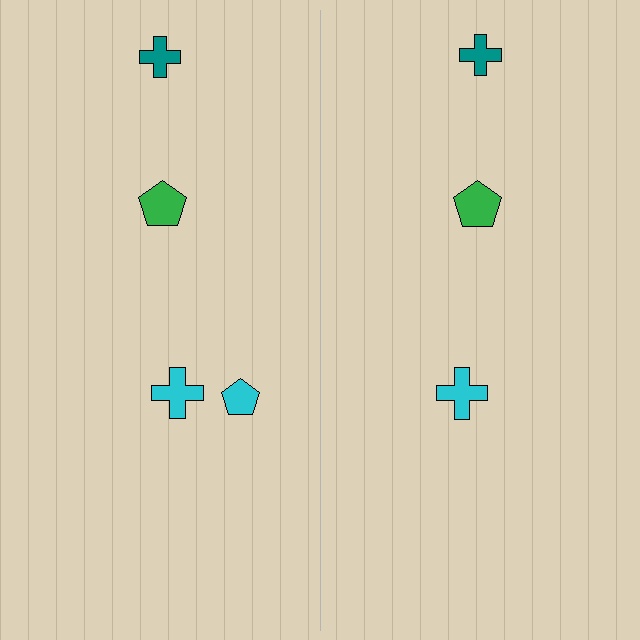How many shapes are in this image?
There are 7 shapes in this image.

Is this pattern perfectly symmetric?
No, the pattern is not perfectly symmetric. A cyan pentagon is missing from the right side.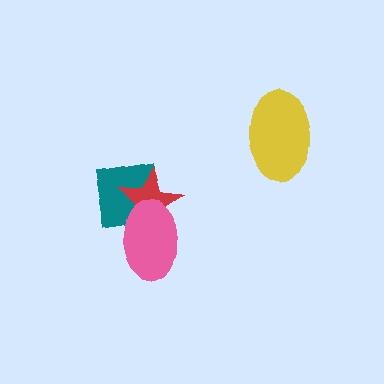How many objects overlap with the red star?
2 objects overlap with the red star.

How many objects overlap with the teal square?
2 objects overlap with the teal square.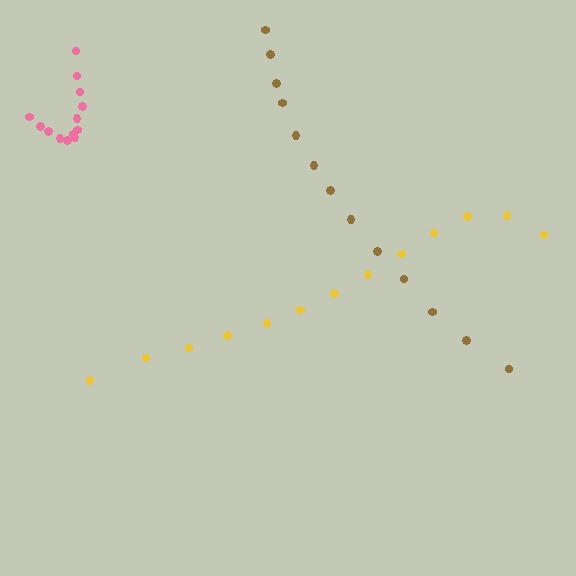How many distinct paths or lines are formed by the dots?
There are 3 distinct paths.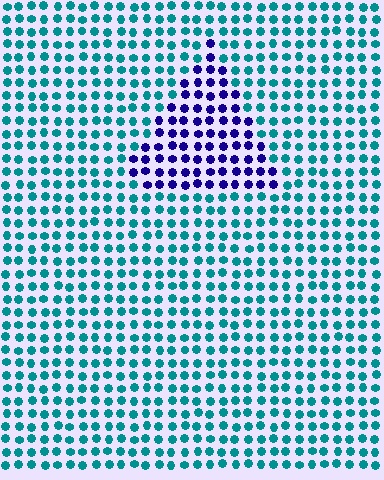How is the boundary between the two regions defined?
The boundary is defined purely by a slight shift in hue (about 68 degrees). Spacing, size, and orientation are identical on both sides.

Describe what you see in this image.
The image is filled with small teal elements in a uniform arrangement. A triangle-shaped region is visible where the elements are tinted to a slightly different hue, forming a subtle color boundary.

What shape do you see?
I see a triangle.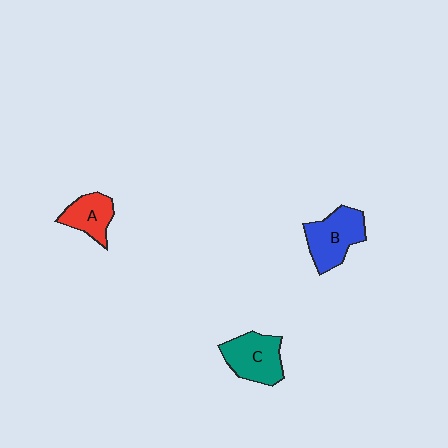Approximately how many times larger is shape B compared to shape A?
Approximately 1.4 times.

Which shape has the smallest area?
Shape A (red).